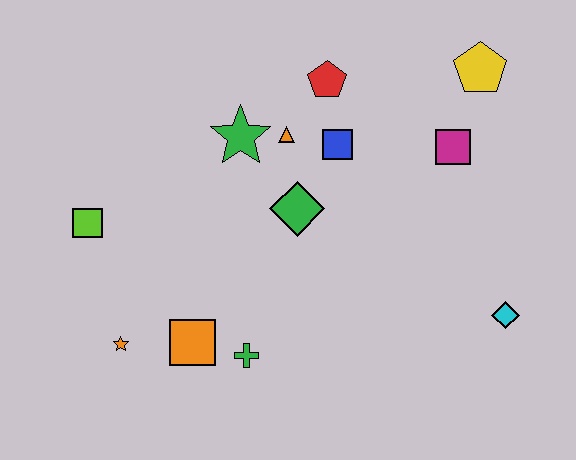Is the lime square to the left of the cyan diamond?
Yes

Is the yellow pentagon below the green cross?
No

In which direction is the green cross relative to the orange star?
The green cross is to the right of the orange star.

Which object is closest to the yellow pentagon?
The magenta square is closest to the yellow pentagon.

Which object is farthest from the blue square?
The orange star is farthest from the blue square.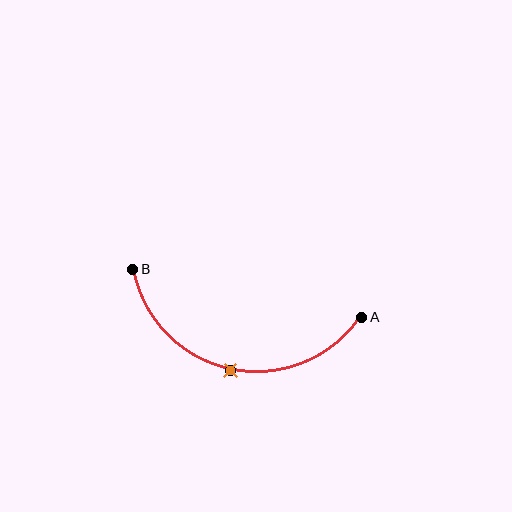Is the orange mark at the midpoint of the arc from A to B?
Yes. The orange mark lies on the arc at equal arc-length from both A and B — it is the arc midpoint.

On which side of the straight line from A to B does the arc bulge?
The arc bulges below the straight line connecting A and B.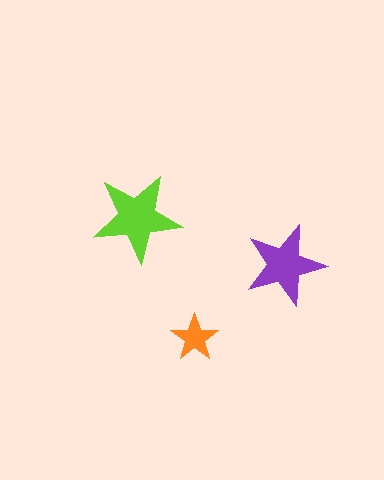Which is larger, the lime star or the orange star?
The lime one.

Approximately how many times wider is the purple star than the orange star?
About 1.5 times wider.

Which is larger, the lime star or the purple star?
The lime one.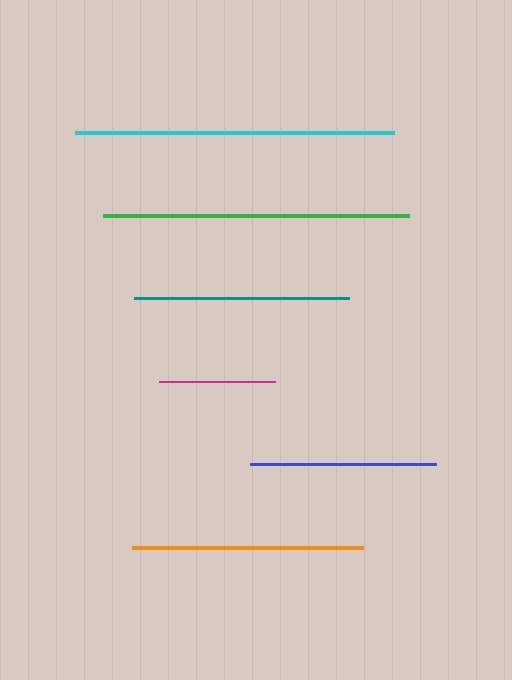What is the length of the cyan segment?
The cyan segment is approximately 319 pixels long.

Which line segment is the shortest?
The magenta line is the shortest at approximately 116 pixels.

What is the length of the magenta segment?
The magenta segment is approximately 116 pixels long.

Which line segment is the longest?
The cyan line is the longest at approximately 319 pixels.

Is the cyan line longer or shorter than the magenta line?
The cyan line is longer than the magenta line.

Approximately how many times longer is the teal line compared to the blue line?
The teal line is approximately 1.2 times the length of the blue line.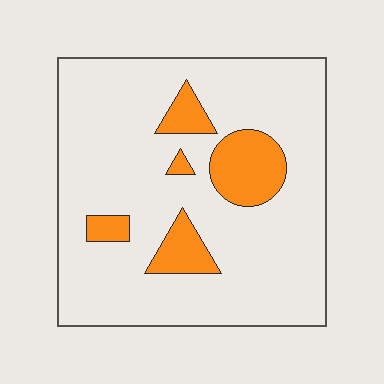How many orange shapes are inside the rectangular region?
5.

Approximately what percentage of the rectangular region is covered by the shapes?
Approximately 15%.